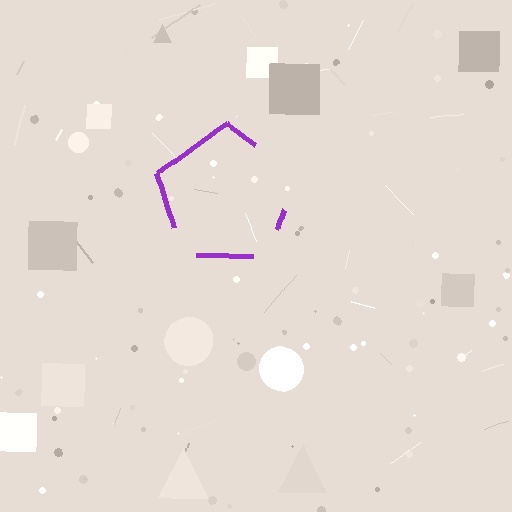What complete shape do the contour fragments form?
The contour fragments form a pentagon.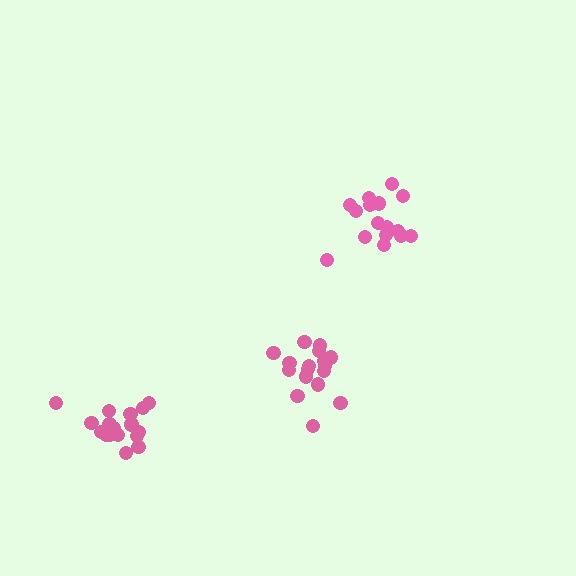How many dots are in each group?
Group 1: 16 dots, Group 2: 17 dots, Group 3: 18 dots (51 total).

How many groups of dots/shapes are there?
There are 3 groups.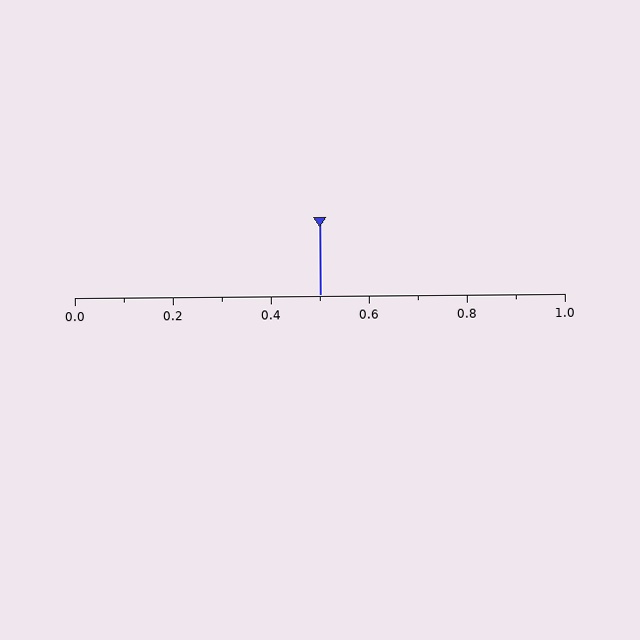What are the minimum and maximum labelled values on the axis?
The axis runs from 0.0 to 1.0.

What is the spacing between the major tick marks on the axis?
The major ticks are spaced 0.2 apart.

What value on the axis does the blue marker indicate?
The marker indicates approximately 0.5.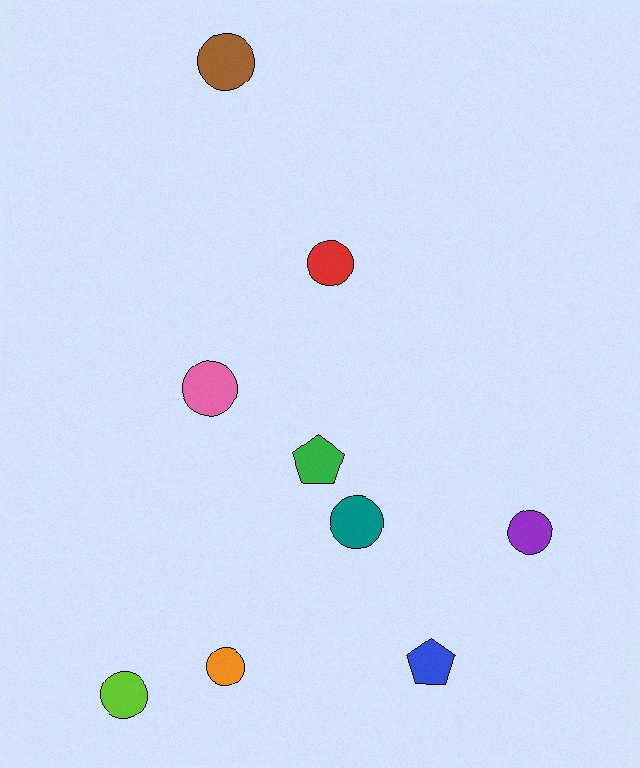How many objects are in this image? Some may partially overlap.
There are 9 objects.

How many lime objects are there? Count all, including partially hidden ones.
There is 1 lime object.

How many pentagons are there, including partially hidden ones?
There are 2 pentagons.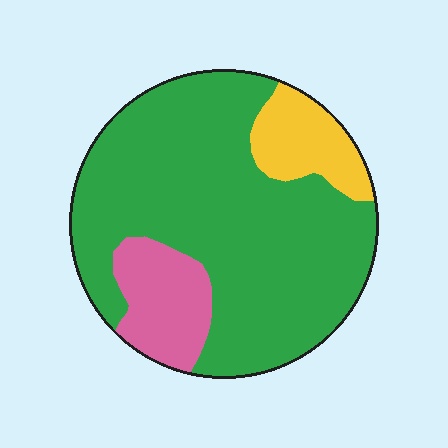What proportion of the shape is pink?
Pink takes up about one eighth (1/8) of the shape.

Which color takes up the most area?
Green, at roughly 75%.